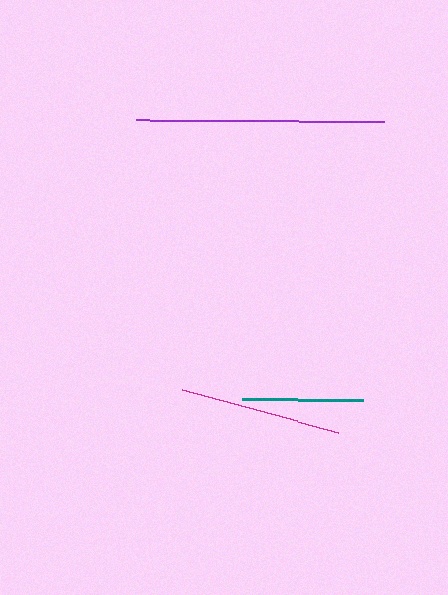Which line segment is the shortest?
The teal line is the shortest at approximately 121 pixels.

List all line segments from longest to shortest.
From longest to shortest: purple, magenta, teal.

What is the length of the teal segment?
The teal segment is approximately 121 pixels long.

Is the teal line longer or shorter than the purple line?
The purple line is longer than the teal line.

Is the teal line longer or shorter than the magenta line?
The magenta line is longer than the teal line.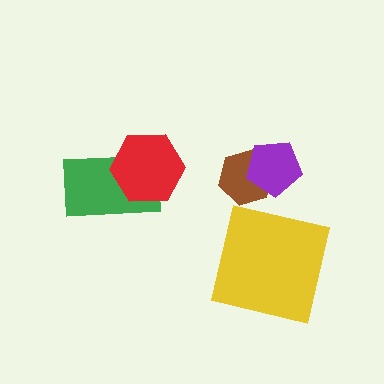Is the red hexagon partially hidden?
No, no other shape covers it.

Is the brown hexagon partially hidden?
Yes, it is partially covered by another shape.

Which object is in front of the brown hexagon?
The purple pentagon is in front of the brown hexagon.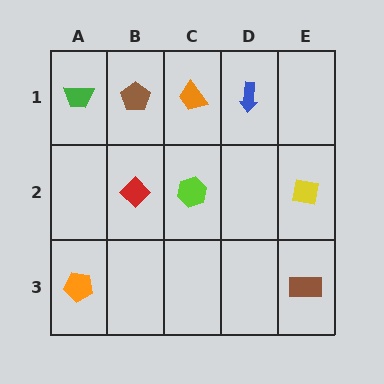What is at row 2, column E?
A yellow square.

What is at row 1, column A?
A green trapezoid.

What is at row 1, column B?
A brown pentagon.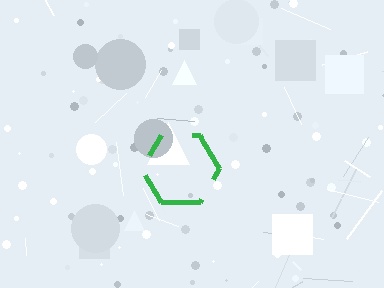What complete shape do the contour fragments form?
The contour fragments form a hexagon.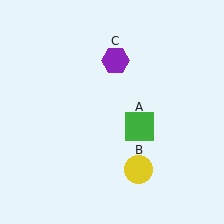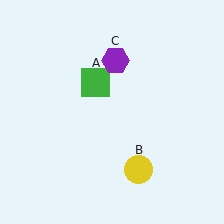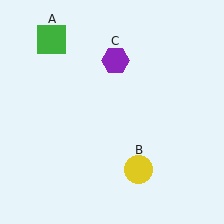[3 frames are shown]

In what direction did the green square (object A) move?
The green square (object A) moved up and to the left.